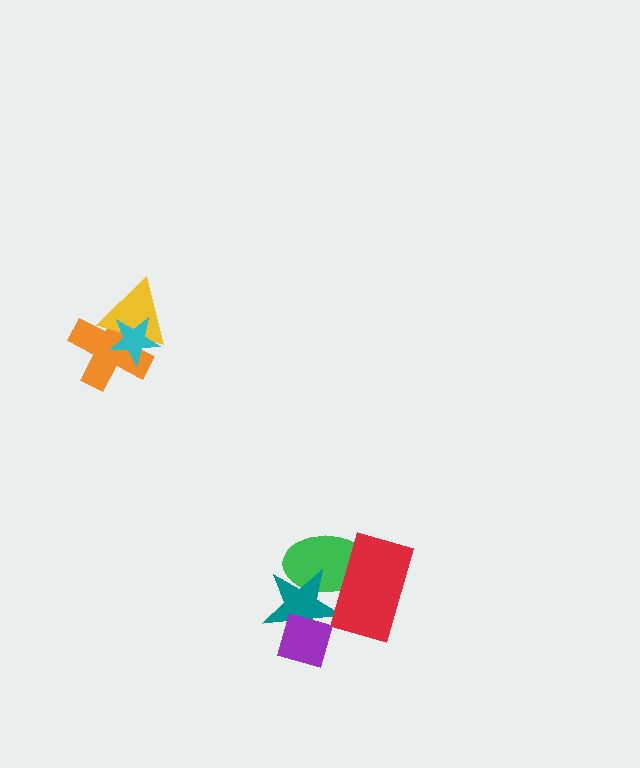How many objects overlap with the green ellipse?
2 objects overlap with the green ellipse.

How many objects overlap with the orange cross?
2 objects overlap with the orange cross.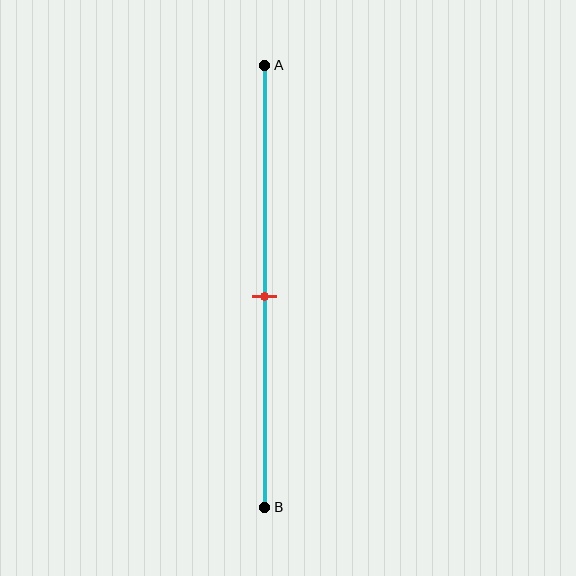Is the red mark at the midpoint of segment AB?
Yes, the mark is approximately at the midpoint.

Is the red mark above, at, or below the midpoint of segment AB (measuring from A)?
The red mark is approximately at the midpoint of segment AB.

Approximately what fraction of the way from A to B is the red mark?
The red mark is approximately 50% of the way from A to B.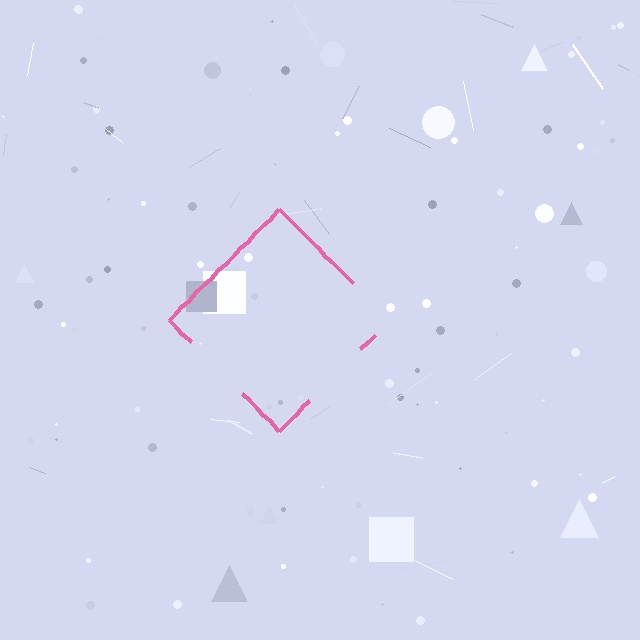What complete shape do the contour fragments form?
The contour fragments form a diamond.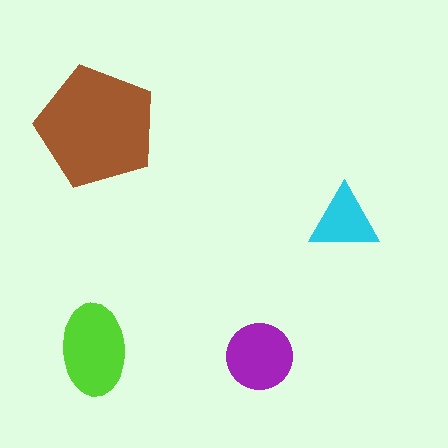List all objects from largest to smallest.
The brown pentagon, the lime ellipse, the purple circle, the cyan triangle.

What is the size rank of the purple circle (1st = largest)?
3rd.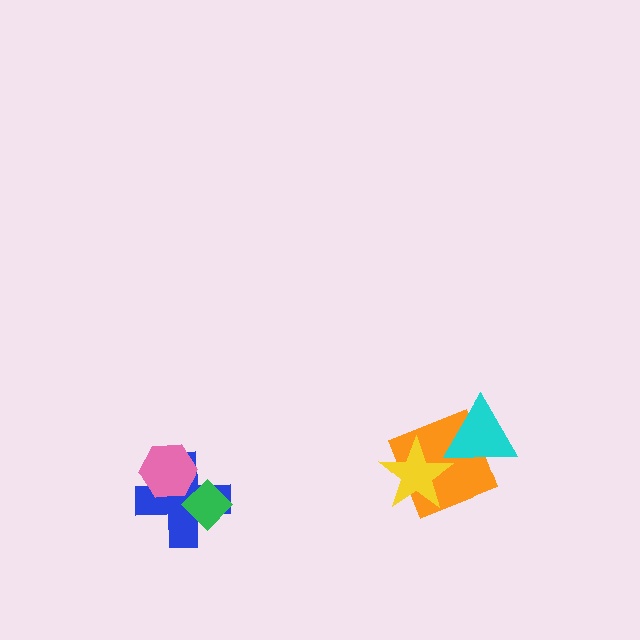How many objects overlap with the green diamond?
1 object overlaps with the green diamond.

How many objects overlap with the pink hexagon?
1 object overlaps with the pink hexagon.